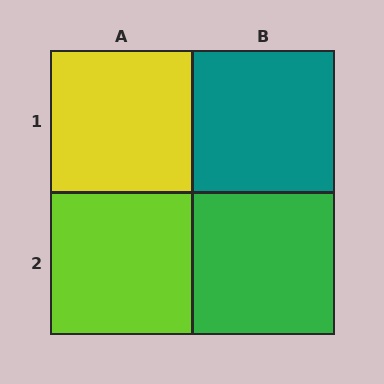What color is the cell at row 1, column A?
Yellow.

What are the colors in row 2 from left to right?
Lime, green.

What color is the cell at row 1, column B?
Teal.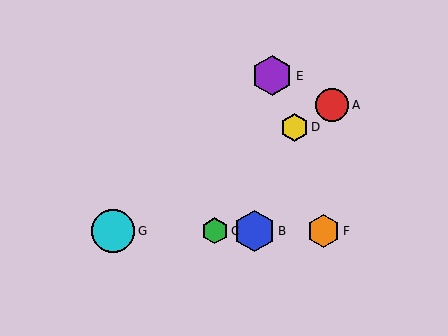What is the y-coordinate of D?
Object D is at y≈127.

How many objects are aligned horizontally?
4 objects (B, C, F, G) are aligned horizontally.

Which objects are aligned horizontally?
Objects B, C, F, G are aligned horizontally.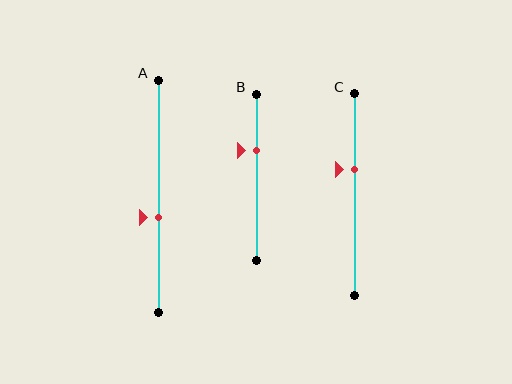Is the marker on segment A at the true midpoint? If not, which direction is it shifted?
No, the marker on segment A is shifted downward by about 9% of the segment length.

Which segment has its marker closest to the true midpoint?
Segment A has its marker closest to the true midpoint.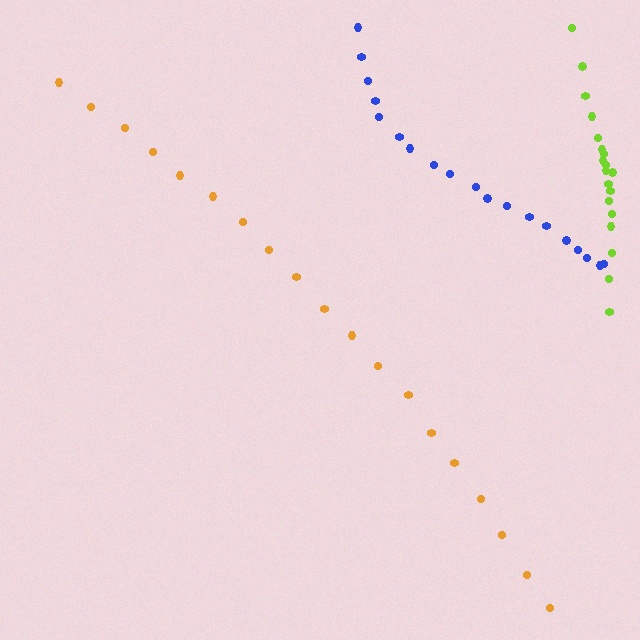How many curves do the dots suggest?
There are 3 distinct paths.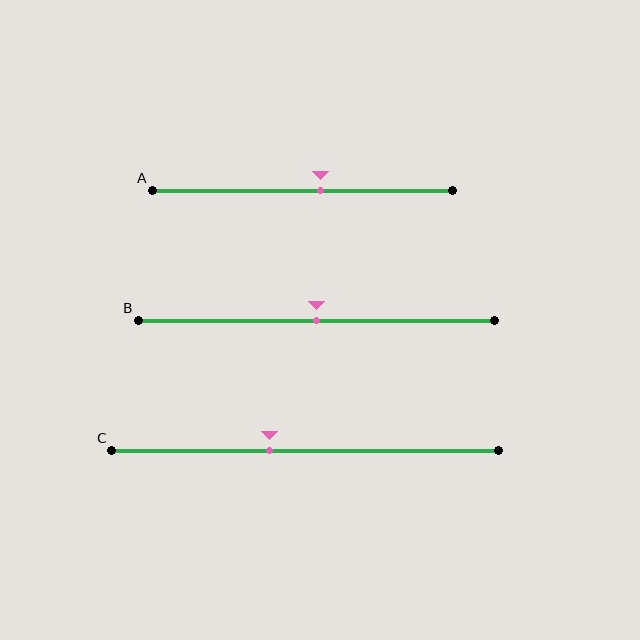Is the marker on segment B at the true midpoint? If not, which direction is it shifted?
Yes, the marker on segment B is at the true midpoint.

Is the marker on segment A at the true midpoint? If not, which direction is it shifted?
No, the marker on segment A is shifted to the right by about 6% of the segment length.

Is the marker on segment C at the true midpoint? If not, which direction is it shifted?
No, the marker on segment C is shifted to the left by about 9% of the segment length.